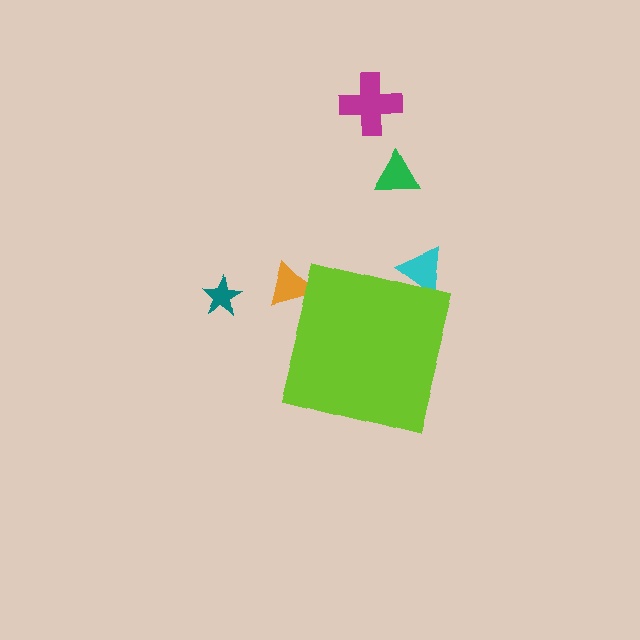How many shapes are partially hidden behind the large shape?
2 shapes are partially hidden.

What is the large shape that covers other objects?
A lime square.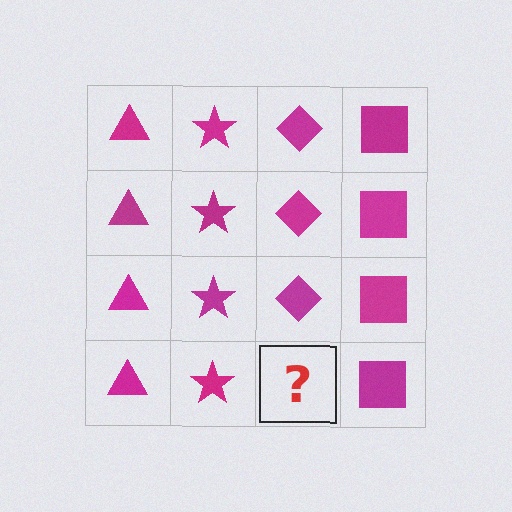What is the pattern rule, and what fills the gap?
The rule is that each column has a consistent shape. The gap should be filled with a magenta diamond.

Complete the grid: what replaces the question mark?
The question mark should be replaced with a magenta diamond.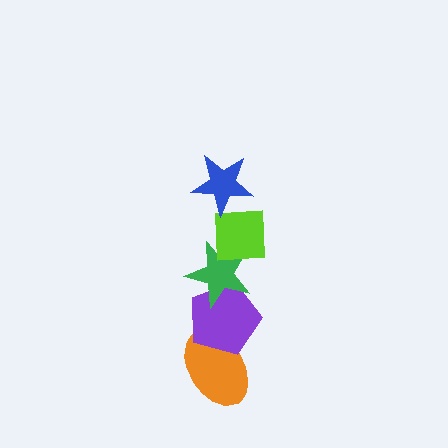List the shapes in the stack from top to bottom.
From top to bottom: the blue star, the lime square, the green star, the purple pentagon, the orange ellipse.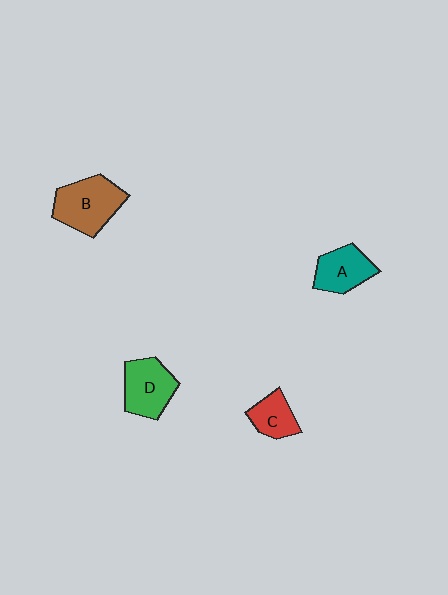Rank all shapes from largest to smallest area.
From largest to smallest: B (brown), D (green), A (teal), C (red).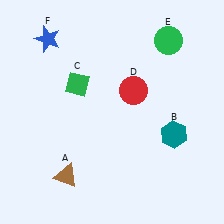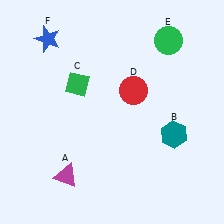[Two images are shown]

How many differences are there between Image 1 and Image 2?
There is 1 difference between the two images.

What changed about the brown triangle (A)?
In Image 1, A is brown. In Image 2, it changed to magenta.